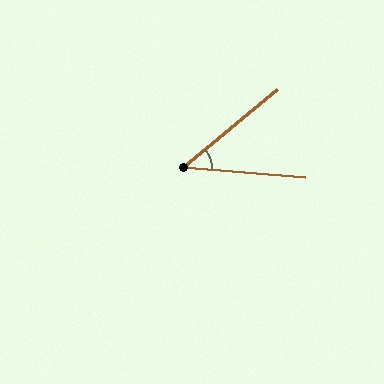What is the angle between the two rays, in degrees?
Approximately 44 degrees.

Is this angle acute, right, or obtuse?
It is acute.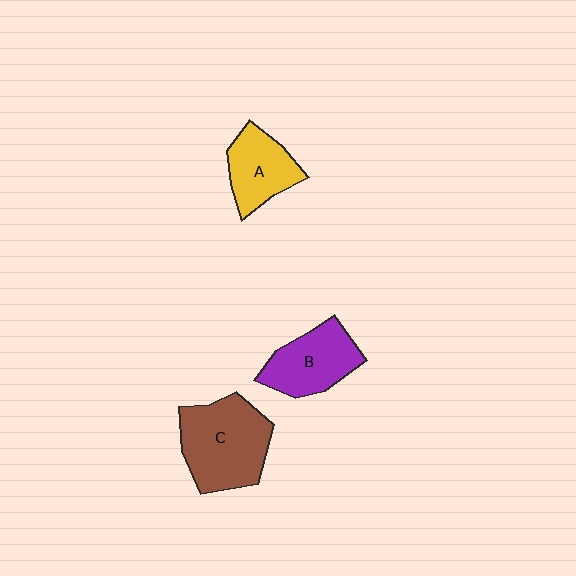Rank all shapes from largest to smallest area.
From largest to smallest: C (brown), B (purple), A (yellow).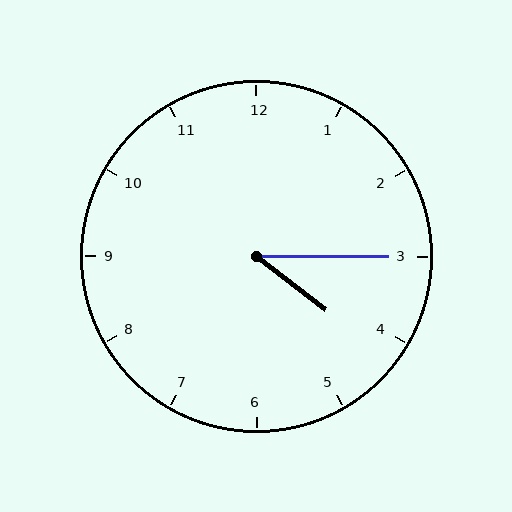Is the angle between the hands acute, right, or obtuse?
It is acute.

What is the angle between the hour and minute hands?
Approximately 38 degrees.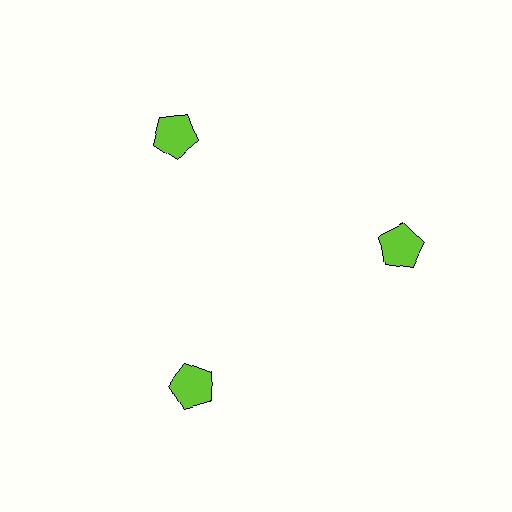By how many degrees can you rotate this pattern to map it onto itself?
The pattern maps onto itself every 120 degrees of rotation.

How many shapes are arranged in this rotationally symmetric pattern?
There are 3 shapes, arranged in 3 groups of 1.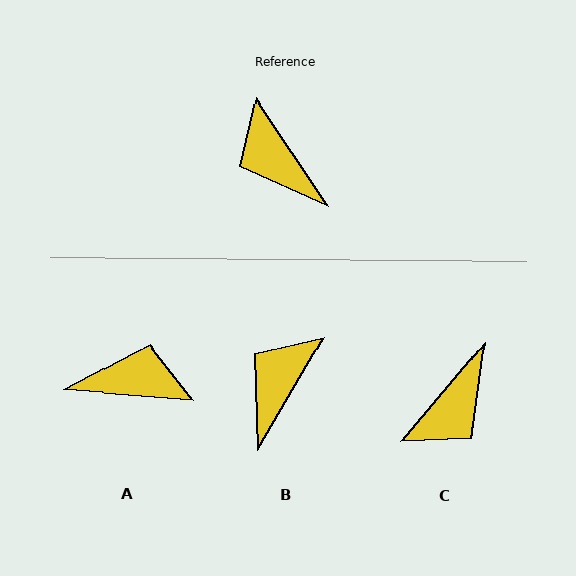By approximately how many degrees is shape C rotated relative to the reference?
Approximately 106 degrees counter-clockwise.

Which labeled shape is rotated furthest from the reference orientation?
A, about 128 degrees away.